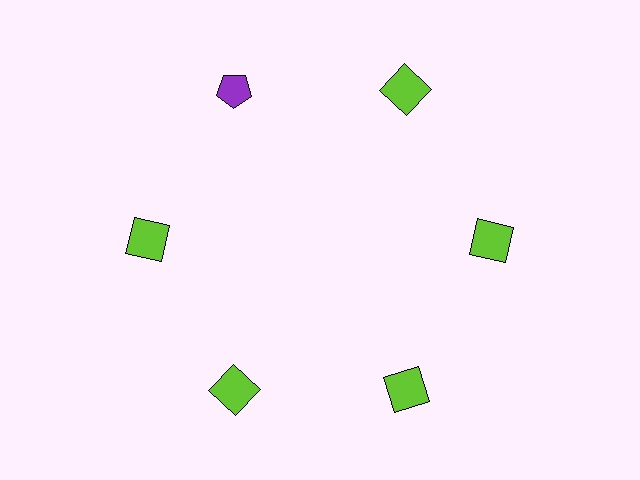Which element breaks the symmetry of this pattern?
The purple pentagon at roughly the 11 o'clock position breaks the symmetry. All other shapes are lime squares.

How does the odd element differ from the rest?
It differs in both color (purple instead of lime) and shape (pentagon instead of square).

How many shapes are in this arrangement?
There are 6 shapes arranged in a ring pattern.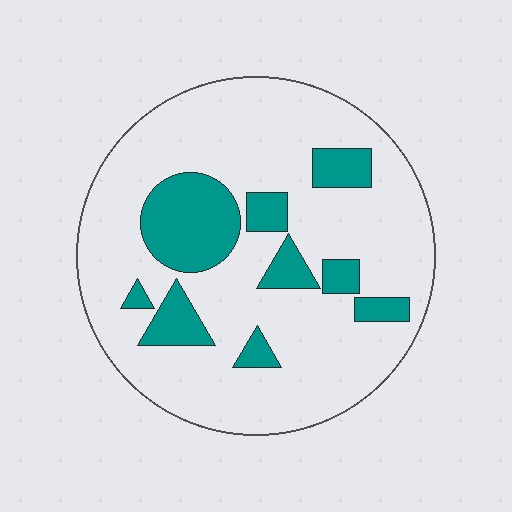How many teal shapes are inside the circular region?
9.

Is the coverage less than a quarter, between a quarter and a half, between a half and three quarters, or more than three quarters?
Less than a quarter.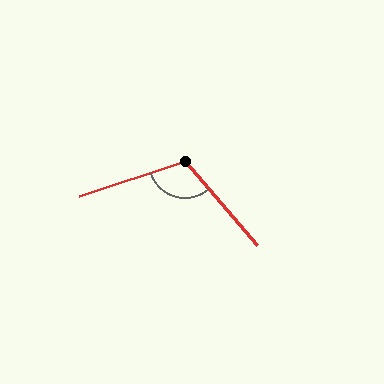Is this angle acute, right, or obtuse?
It is obtuse.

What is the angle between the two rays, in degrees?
Approximately 113 degrees.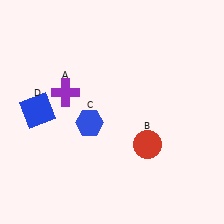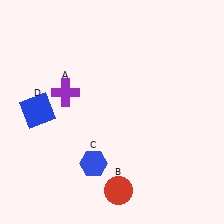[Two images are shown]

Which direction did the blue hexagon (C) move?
The blue hexagon (C) moved down.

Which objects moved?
The objects that moved are: the red circle (B), the blue hexagon (C).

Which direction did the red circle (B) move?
The red circle (B) moved down.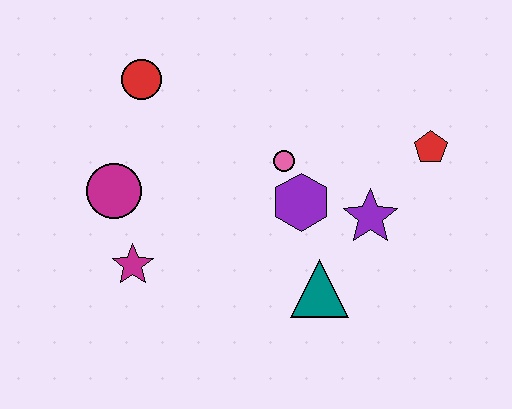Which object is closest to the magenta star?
The magenta circle is closest to the magenta star.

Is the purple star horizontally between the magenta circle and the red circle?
No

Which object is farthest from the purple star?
The red circle is farthest from the purple star.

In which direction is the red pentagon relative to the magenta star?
The red pentagon is to the right of the magenta star.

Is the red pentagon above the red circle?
No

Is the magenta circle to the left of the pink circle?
Yes